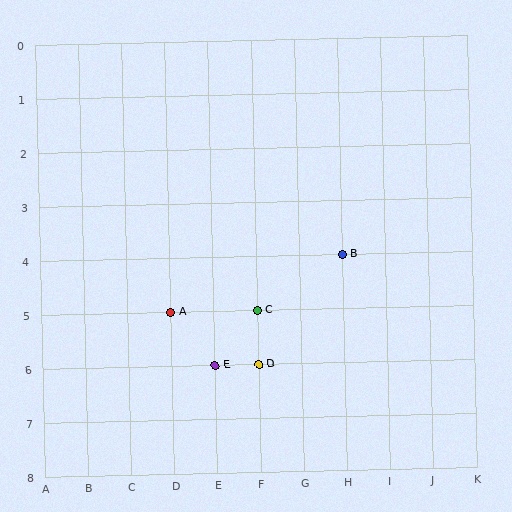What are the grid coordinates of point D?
Point D is at grid coordinates (F, 6).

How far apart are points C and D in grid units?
Points C and D are 1 row apart.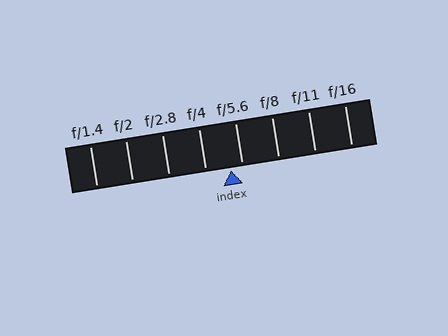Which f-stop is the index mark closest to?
The index mark is closest to f/5.6.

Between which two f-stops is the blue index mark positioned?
The index mark is between f/4 and f/5.6.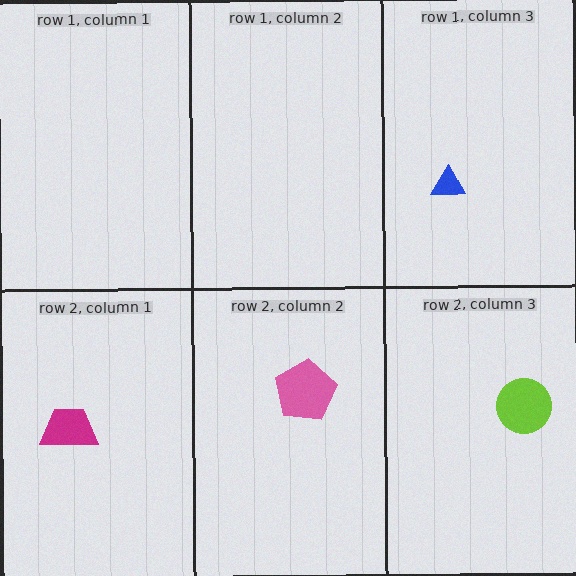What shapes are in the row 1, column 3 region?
The blue triangle.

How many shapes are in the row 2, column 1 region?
1.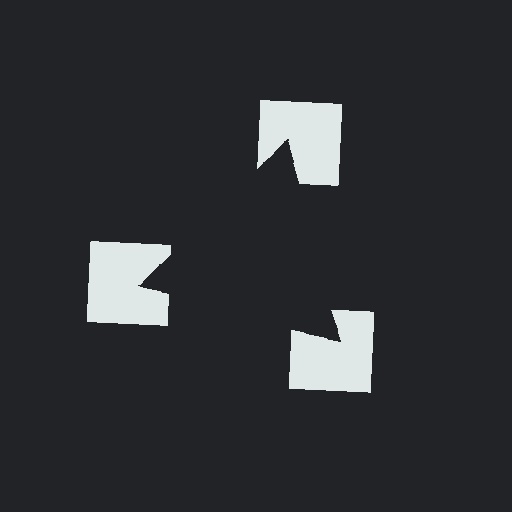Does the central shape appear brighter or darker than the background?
It typically appears slightly darker than the background, even though no actual brightness change is drawn.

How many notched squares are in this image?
There are 3 — one at each vertex of the illusory triangle.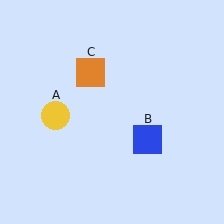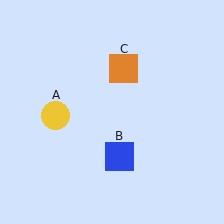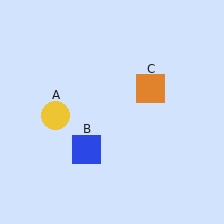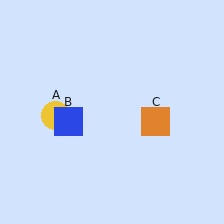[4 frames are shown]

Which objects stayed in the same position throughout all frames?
Yellow circle (object A) remained stationary.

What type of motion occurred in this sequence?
The blue square (object B), orange square (object C) rotated clockwise around the center of the scene.